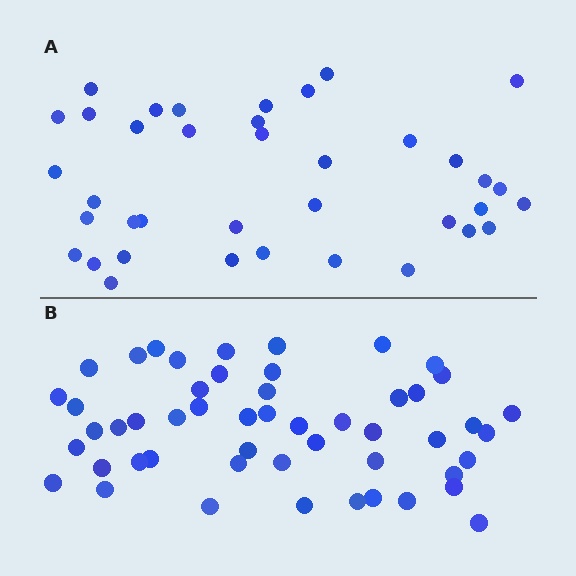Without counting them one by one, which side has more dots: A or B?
Region B (the bottom region) has more dots.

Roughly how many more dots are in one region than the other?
Region B has approximately 15 more dots than region A.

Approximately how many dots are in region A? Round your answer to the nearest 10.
About 40 dots. (The exact count is 38, which rounds to 40.)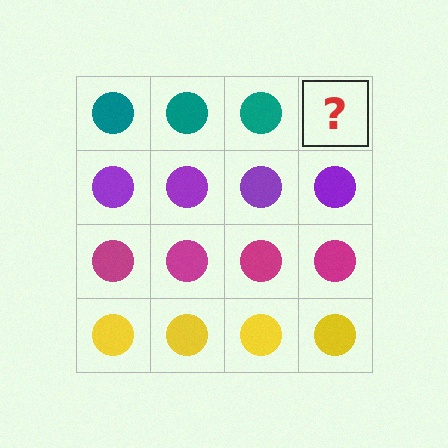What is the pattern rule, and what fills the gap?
The rule is that each row has a consistent color. The gap should be filled with a teal circle.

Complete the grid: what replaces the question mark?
The question mark should be replaced with a teal circle.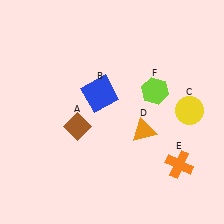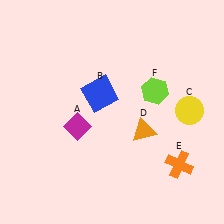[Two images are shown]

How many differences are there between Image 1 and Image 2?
There is 1 difference between the two images.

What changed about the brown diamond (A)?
In Image 1, A is brown. In Image 2, it changed to magenta.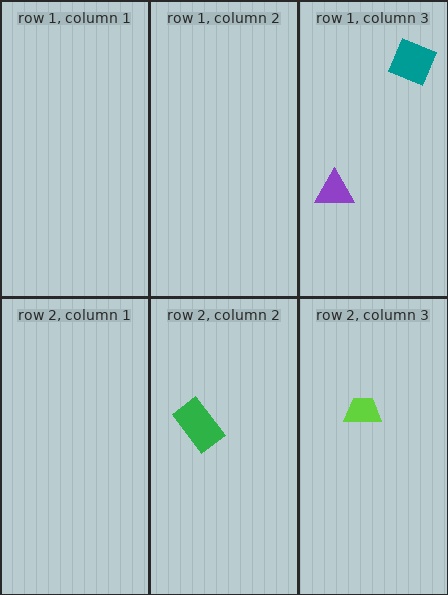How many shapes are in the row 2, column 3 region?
1.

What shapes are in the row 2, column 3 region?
The lime trapezoid.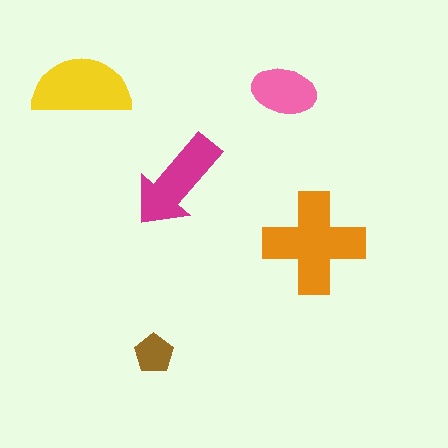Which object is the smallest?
The brown pentagon.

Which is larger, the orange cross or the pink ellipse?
The orange cross.